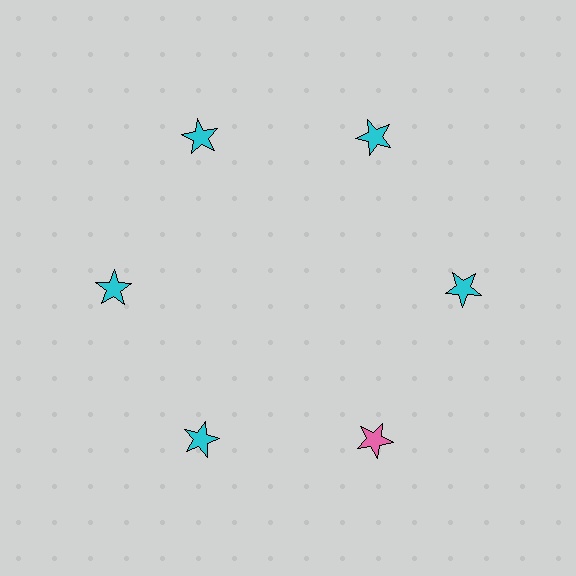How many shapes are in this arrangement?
There are 6 shapes arranged in a ring pattern.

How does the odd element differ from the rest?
It has a different color: pink instead of cyan.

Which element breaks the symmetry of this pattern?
The pink star at roughly the 5 o'clock position breaks the symmetry. All other shapes are cyan stars.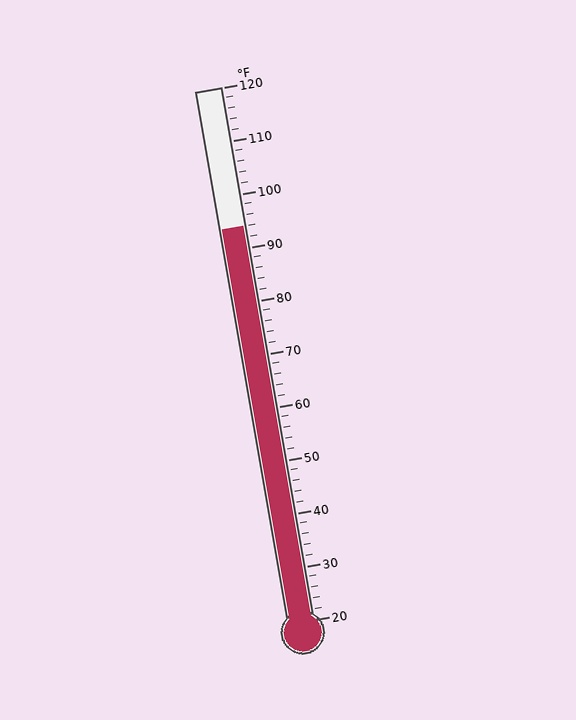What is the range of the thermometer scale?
The thermometer scale ranges from 20°F to 120°F.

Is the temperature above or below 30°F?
The temperature is above 30°F.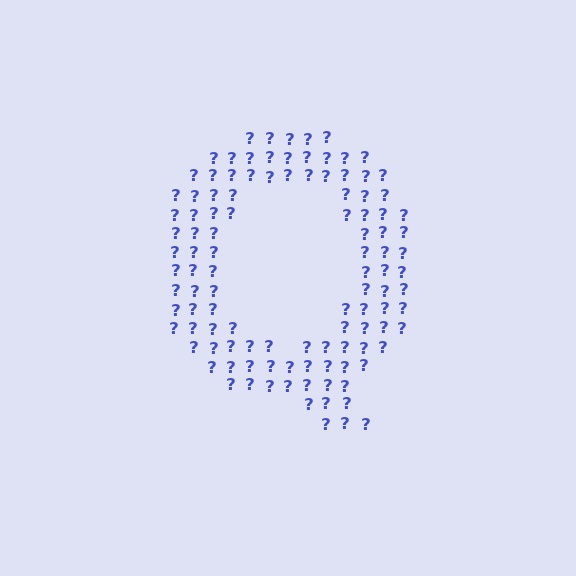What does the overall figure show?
The overall figure shows the letter Q.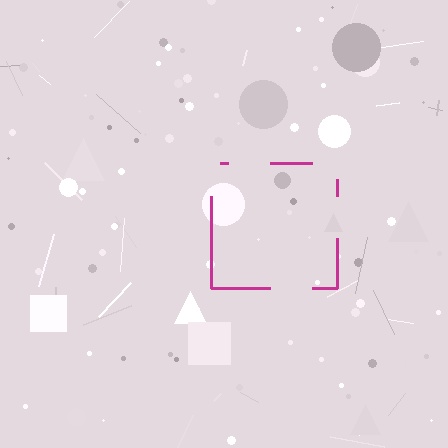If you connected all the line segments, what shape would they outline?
They would outline a square.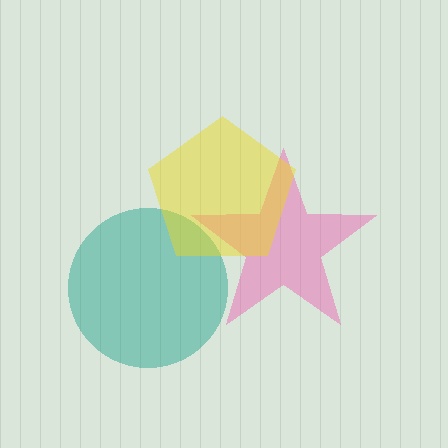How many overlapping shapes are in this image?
There are 3 overlapping shapes in the image.